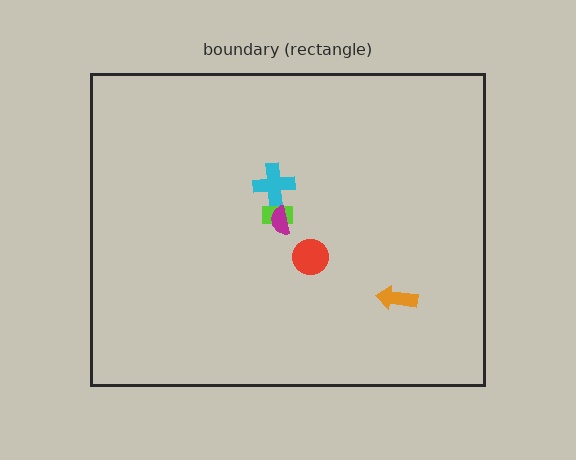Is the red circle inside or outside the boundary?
Inside.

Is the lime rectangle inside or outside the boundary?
Inside.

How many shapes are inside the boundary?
5 inside, 0 outside.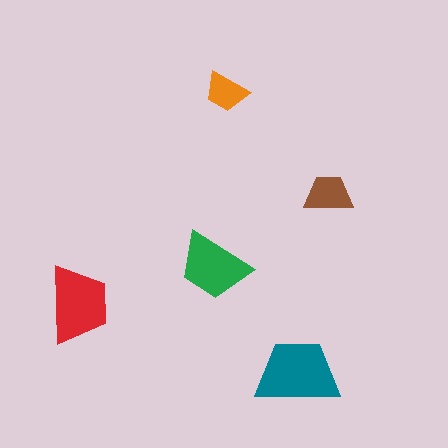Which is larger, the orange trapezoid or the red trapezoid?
The red one.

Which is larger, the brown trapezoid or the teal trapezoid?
The teal one.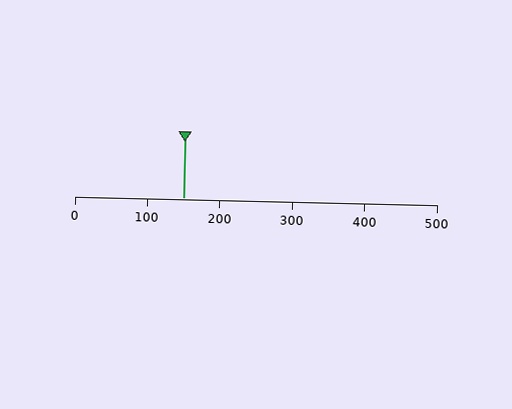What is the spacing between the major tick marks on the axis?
The major ticks are spaced 100 apart.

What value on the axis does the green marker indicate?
The marker indicates approximately 150.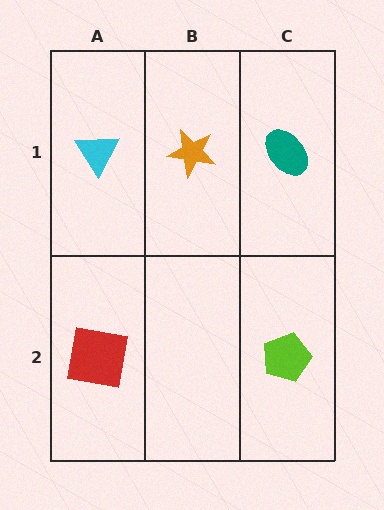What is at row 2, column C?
A lime pentagon.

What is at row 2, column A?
A red square.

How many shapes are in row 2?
2 shapes.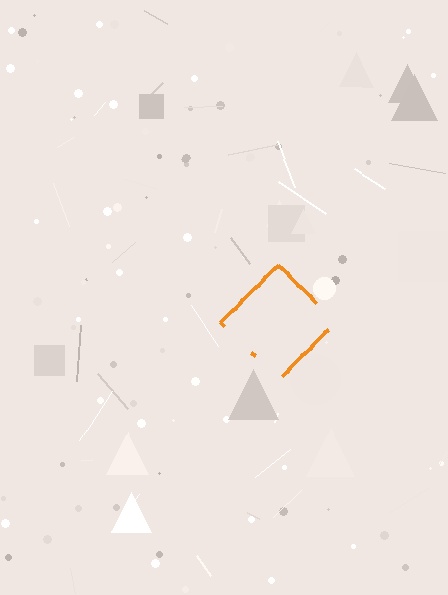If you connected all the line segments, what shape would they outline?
They would outline a diamond.